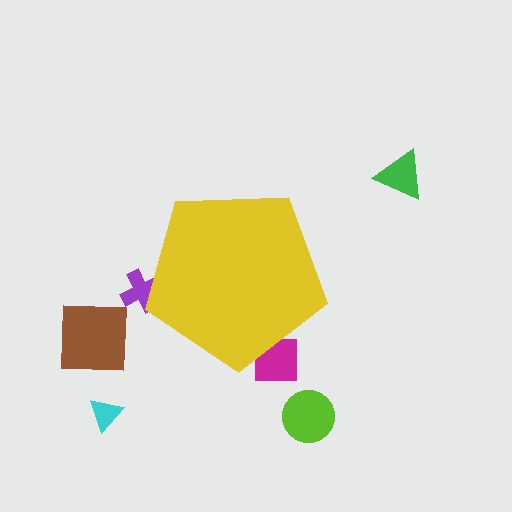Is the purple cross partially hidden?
Yes, the purple cross is partially hidden behind the yellow pentagon.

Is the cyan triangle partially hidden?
No, the cyan triangle is fully visible.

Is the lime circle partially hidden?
No, the lime circle is fully visible.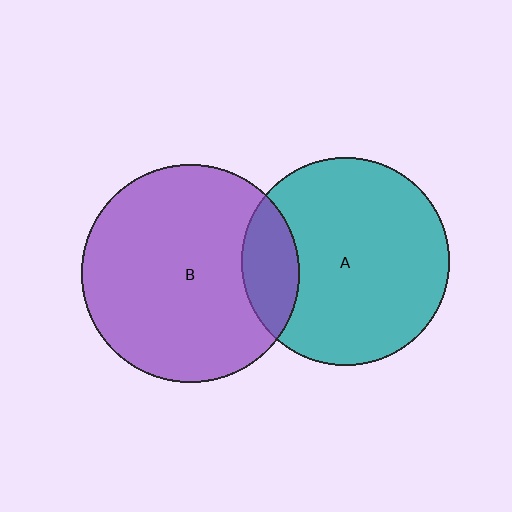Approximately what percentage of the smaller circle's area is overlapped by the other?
Approximately 15%.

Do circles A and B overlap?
Yes.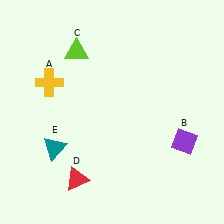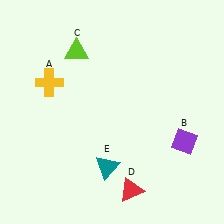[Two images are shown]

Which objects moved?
The objects that moved are: the red triangle (D), the teal triangle (E).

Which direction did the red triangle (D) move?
The red triangle (D) moved right.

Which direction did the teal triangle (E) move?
The teal triangle (E) moved right.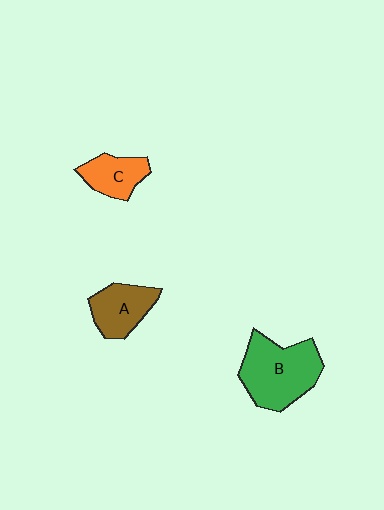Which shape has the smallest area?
Shape C (orange).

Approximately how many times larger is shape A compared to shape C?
Approximately 1.2 times.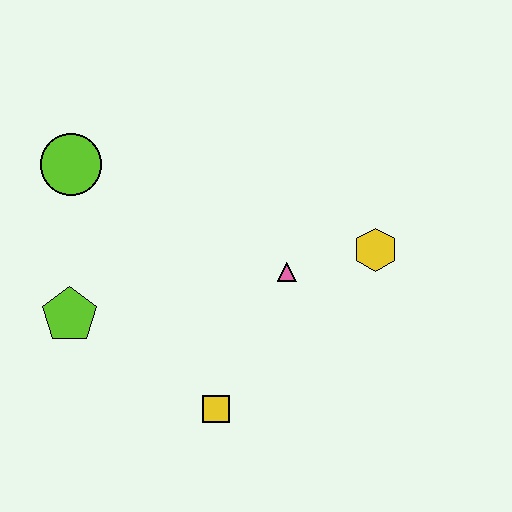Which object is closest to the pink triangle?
The yellow hexagon is closest to the pink triangle.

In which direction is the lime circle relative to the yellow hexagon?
The lime circle is to the left of the yellow hexagon.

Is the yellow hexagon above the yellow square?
Yes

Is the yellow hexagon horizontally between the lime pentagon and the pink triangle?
No